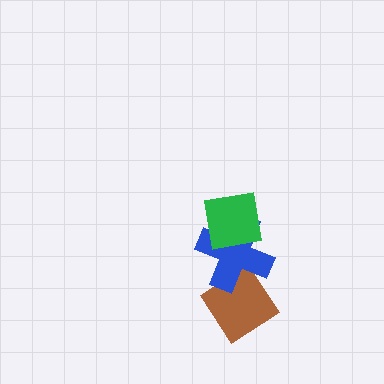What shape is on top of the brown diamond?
The blue cross is on top of the brown diamond.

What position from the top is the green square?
The green square is 1st from the top.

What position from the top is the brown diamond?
The brown diamond is 3rd from the top.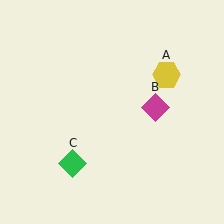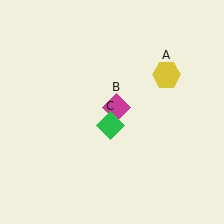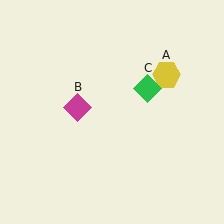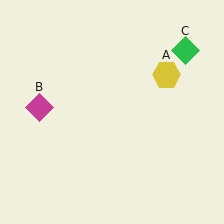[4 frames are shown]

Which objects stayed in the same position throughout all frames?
Yellow hexagon (object A) remained stationary.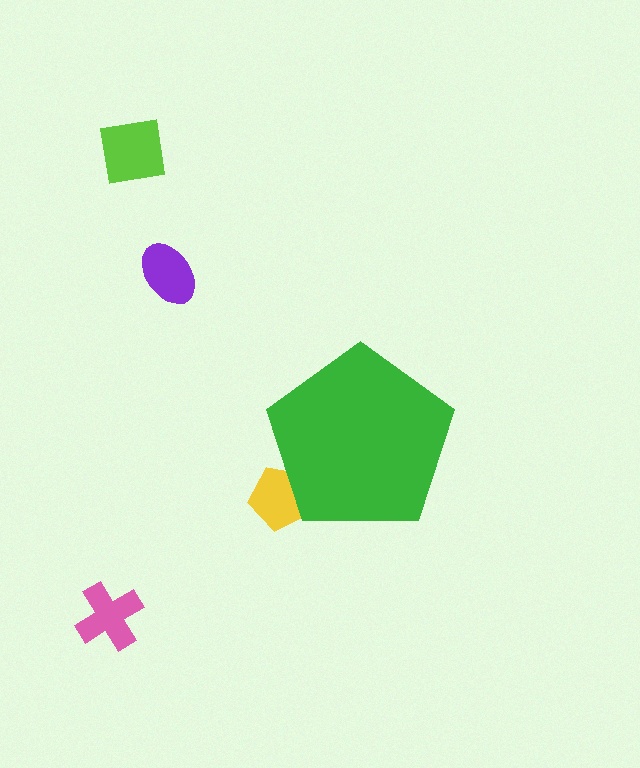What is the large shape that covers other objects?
A green pentagon.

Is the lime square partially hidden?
No, the lime square is fully visible.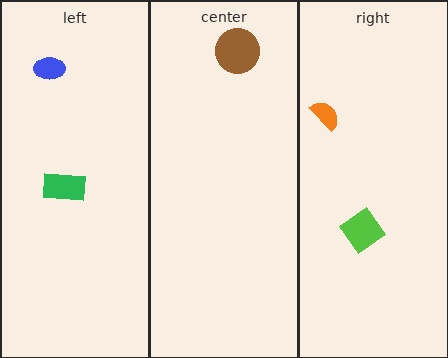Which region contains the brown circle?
The center region.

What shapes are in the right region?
The lime diamond, the orange semicircle.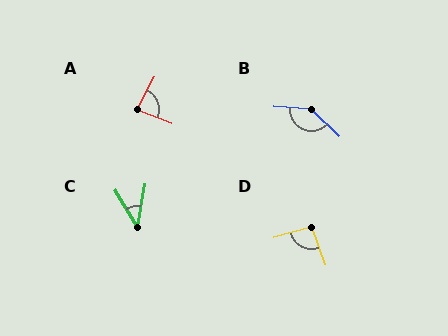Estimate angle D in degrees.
Approximately 95 degrees.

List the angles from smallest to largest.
C (41°), A (82°), D (95°), B (140°).